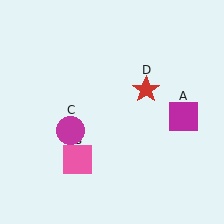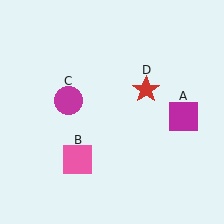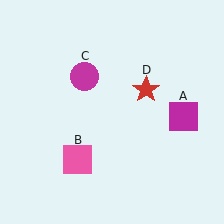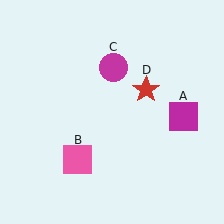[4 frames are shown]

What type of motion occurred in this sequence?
The magenta circle (object C) rotated clockwise around the center of the scene.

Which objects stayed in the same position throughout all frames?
Magenta square (object A) and pink square (object B) and red star (object D) remained stationary.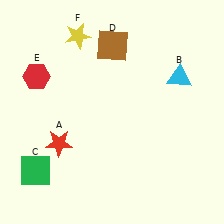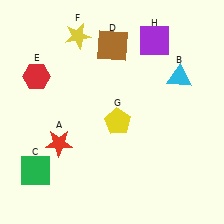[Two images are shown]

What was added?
A yellow pentagon (G), a purple square (H) were added in Image 2.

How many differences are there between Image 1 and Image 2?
There are 2 differences between the two images.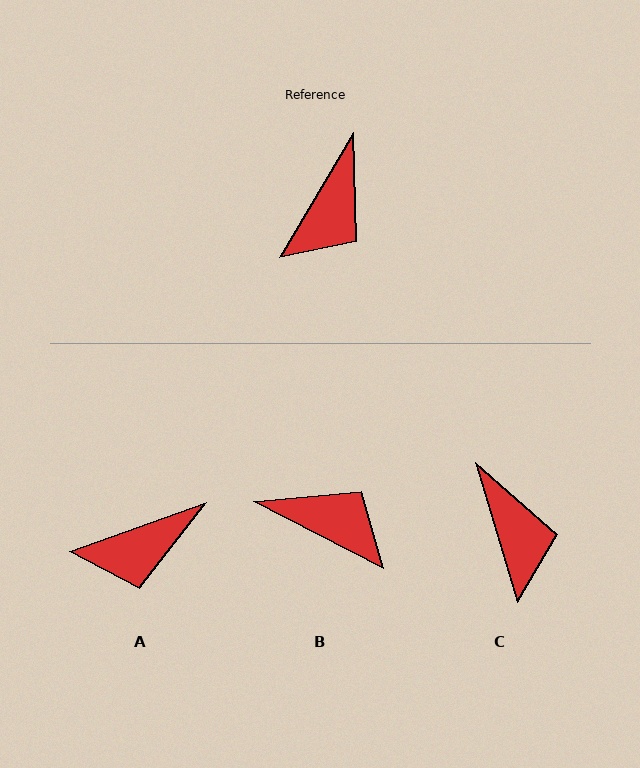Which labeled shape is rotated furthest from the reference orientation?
B, about 94 degrees away.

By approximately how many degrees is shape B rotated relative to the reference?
Approximately 94 degrees counter-clockwise.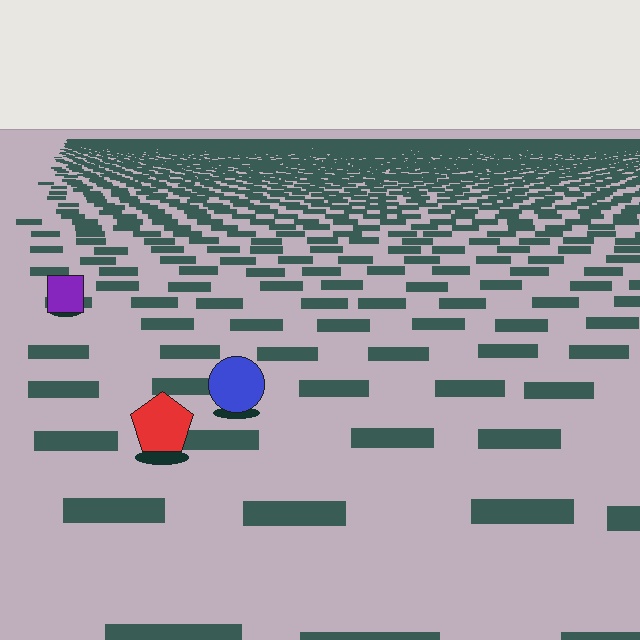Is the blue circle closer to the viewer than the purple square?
Yes. The blue circle is closer — you can tell from the texture gradient: the ground texture is coarser near it.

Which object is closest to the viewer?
The red pentagon is closest. The texture marks near it are larger and more spread out.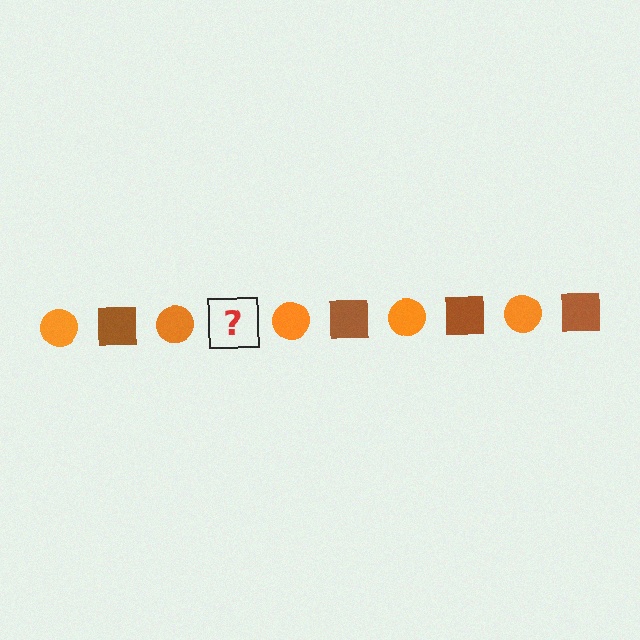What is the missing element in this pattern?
The missing element is a brown square.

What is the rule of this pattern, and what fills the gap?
The rule is that the pattern alternates between orange circle and brown square. The gap should be filled with a brown square.